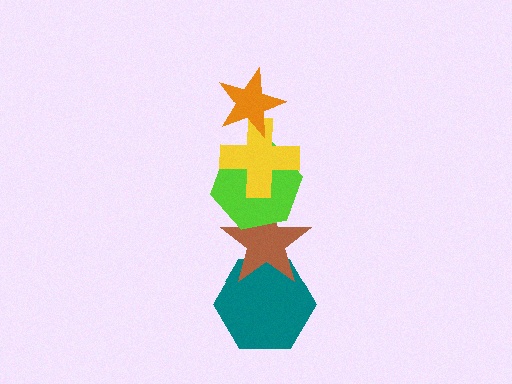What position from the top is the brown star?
The brown star is 4th from the top.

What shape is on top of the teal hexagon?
The brown star is on top of the teal hexagon.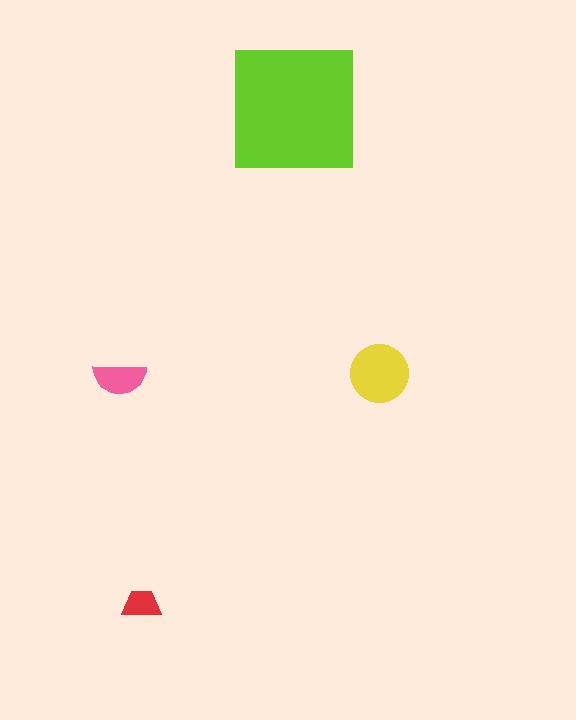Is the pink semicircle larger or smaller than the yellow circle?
Smaller.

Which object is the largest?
The lime square.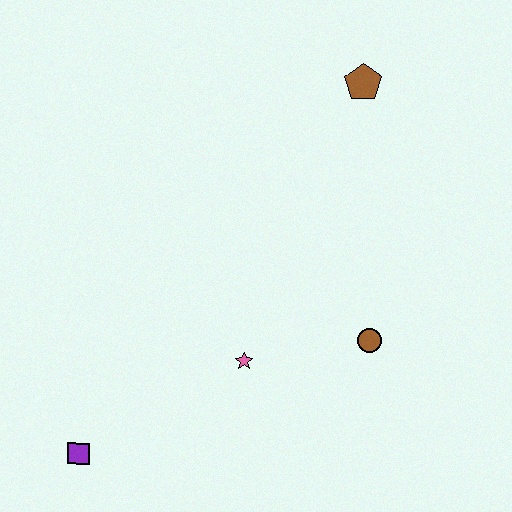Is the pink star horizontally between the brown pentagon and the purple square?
Yes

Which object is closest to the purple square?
The pink star is closest to the purple square.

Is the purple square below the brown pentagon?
Yes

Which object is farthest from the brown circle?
The purple square is farthest from the brown circle.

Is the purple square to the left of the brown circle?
Yes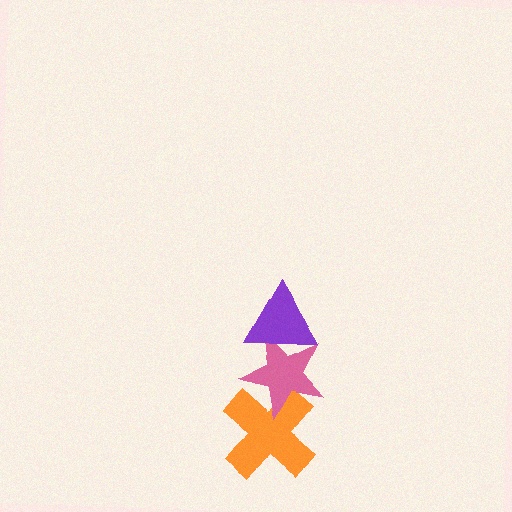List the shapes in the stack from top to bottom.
From top to bottom: the purple triangle, the pink star, the orange cross.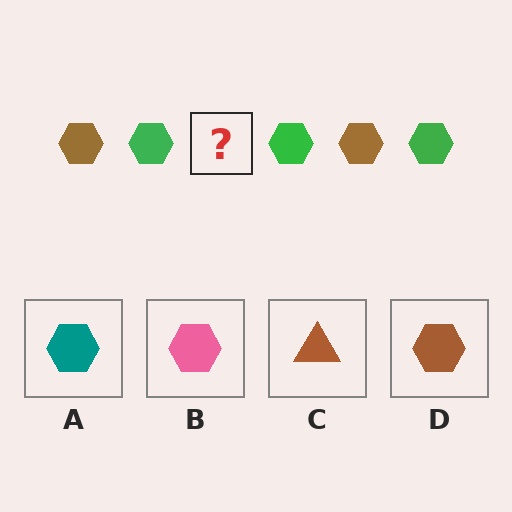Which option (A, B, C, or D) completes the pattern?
D.